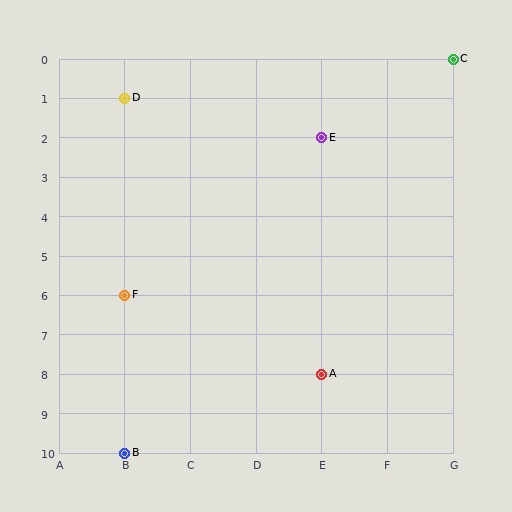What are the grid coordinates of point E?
Point E is at grid coordinates (E, 2).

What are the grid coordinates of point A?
Point A is at grid coordinates (E, 8).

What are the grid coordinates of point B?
Point B is at grid coordinates (B, 10).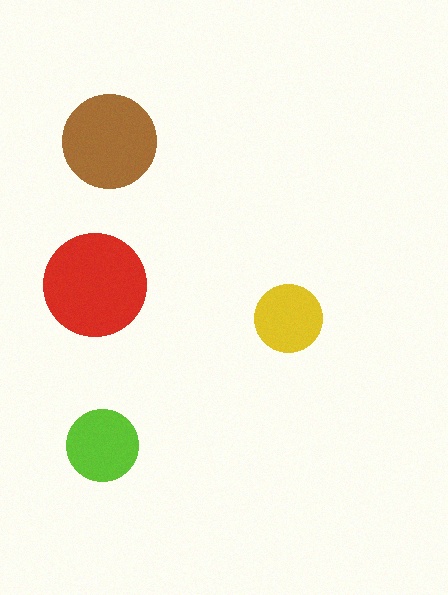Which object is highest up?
The brown circle is topmost.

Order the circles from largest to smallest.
the red one, the brown one, the lime one, the yellow one.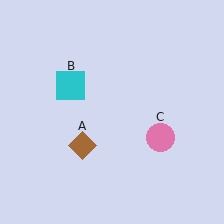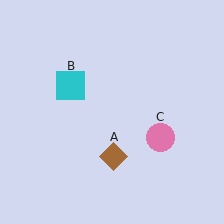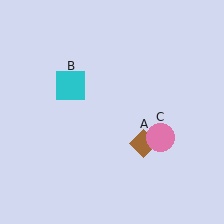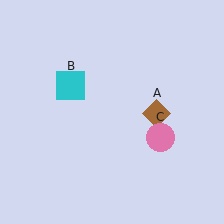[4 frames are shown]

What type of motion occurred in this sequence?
The brown diamond (object A) rotated counterclockwise around the center of the scene.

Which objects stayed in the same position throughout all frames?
Cyan square (object B) and pink circle (object C) remained stationary.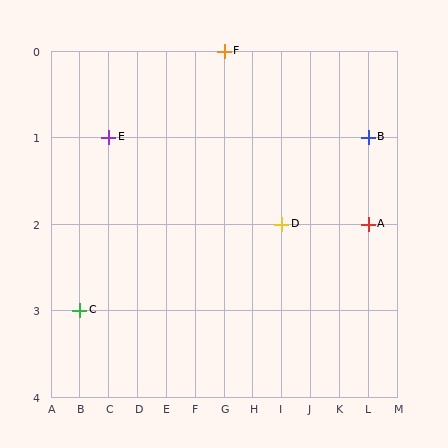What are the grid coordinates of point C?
Point C is at grid coordinates (B, 3).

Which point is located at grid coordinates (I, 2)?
Point D is at (I, 2).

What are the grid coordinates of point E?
Point E is at grid coordinates (C, 1).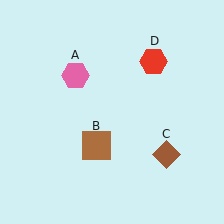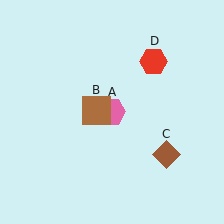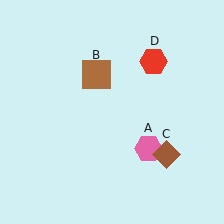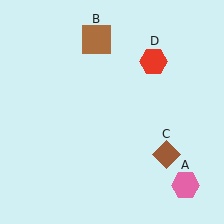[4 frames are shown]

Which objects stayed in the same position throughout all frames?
Brown diamond (object C) and red hexagon (object D) remained stationary.